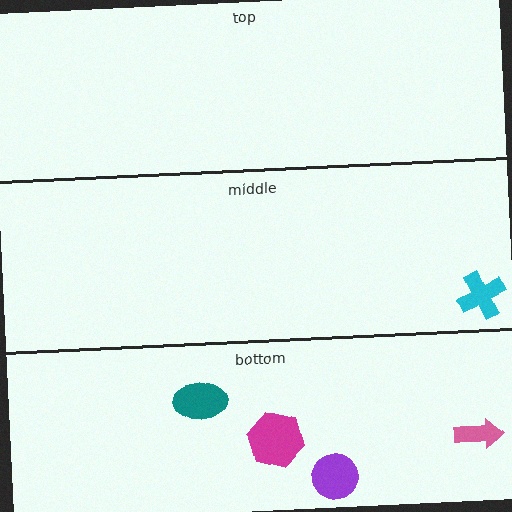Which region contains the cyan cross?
The middle region.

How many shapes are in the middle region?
1.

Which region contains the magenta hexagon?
The bottom region.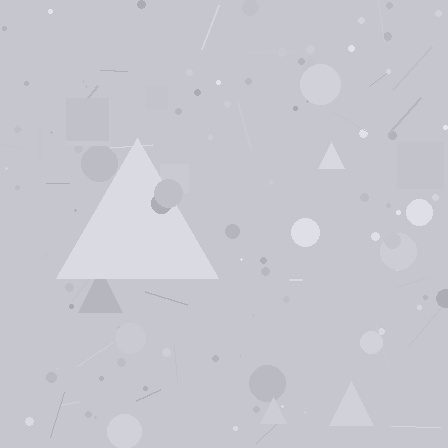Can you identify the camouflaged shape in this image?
The camouflaged shape is a triangle.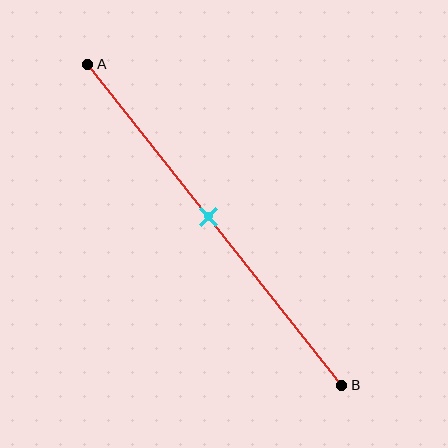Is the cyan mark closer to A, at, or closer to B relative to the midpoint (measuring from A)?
The cyan mark is approximately at the midpoint of segment AB.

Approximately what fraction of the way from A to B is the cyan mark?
The cyan mark is approximately 50% of the way from A to B.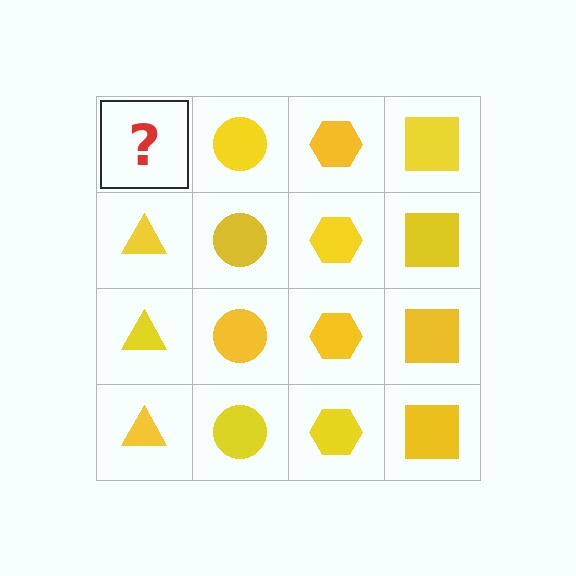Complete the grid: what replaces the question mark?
The question mark should be replaced with a yellow triangle.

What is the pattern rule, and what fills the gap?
The rule is that each column has a consistent shape. The gap should be filled with a yellow triangle.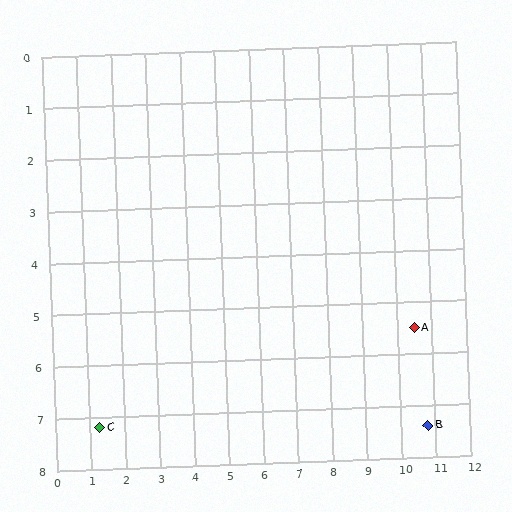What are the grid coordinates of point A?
Point A is at approximately (10.5, 5.5).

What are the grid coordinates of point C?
Point C is at approximately (1.3, 7.2).